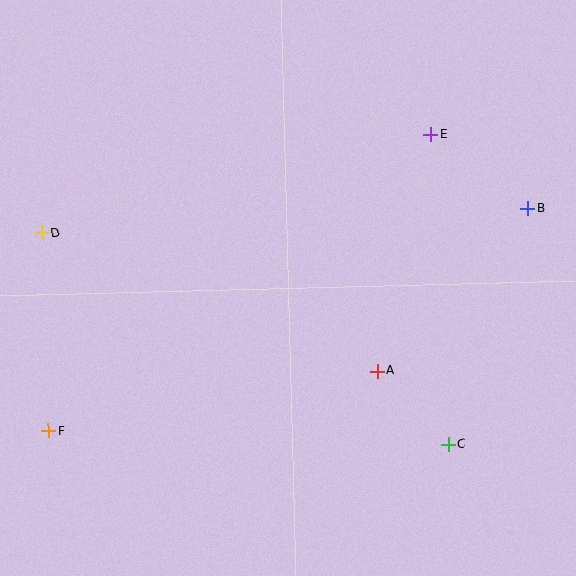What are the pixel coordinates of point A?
Point A is at (377, 371).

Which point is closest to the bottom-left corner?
Point F is closest to the bottom-left corner.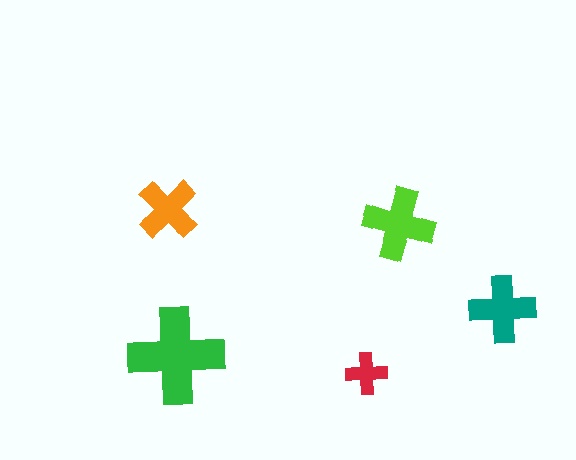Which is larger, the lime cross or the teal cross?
The lime one.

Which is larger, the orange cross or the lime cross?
The lime one.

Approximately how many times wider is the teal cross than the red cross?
About 1.5 times wider.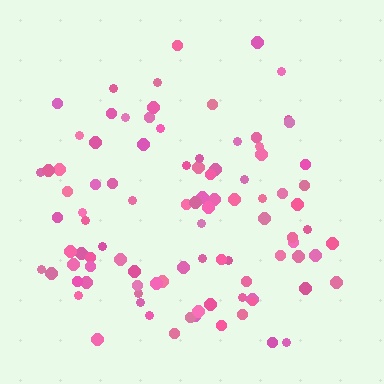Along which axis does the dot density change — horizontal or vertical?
Vertical.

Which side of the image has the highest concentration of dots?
The bottom.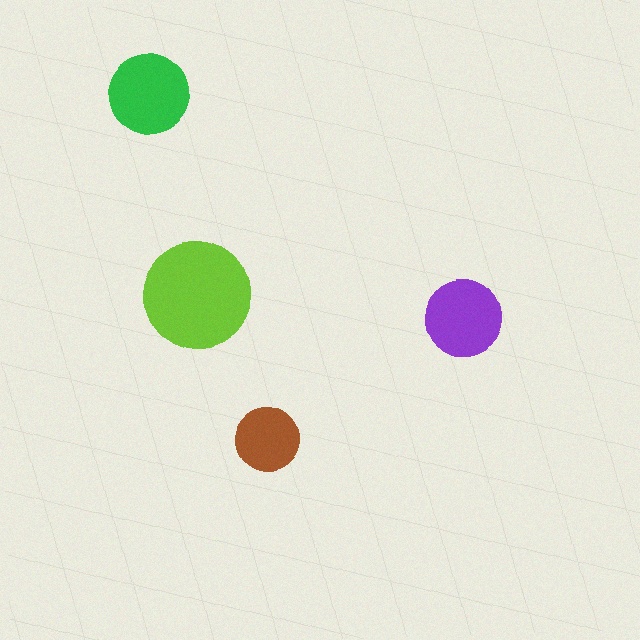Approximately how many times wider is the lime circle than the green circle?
About 1.5 times wider.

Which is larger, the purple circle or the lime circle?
The lime one.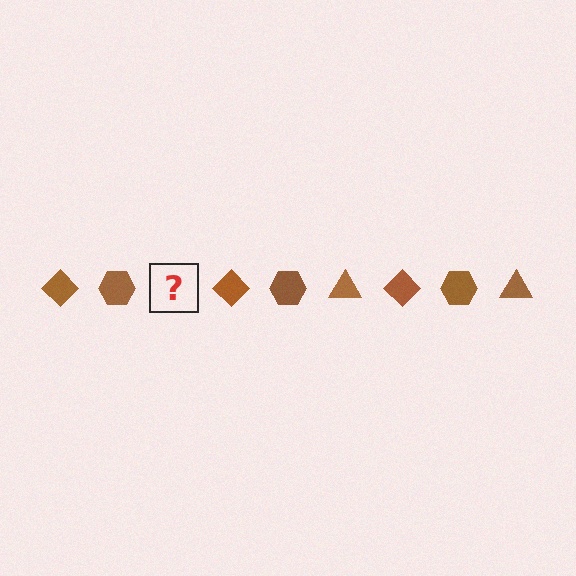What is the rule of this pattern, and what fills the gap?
The rule is that the pattern cycles through diamond, hexagon, triangle shapes in brown. The gap should be filled with a brown triangle.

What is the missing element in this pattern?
The missing element is a brown triangle.